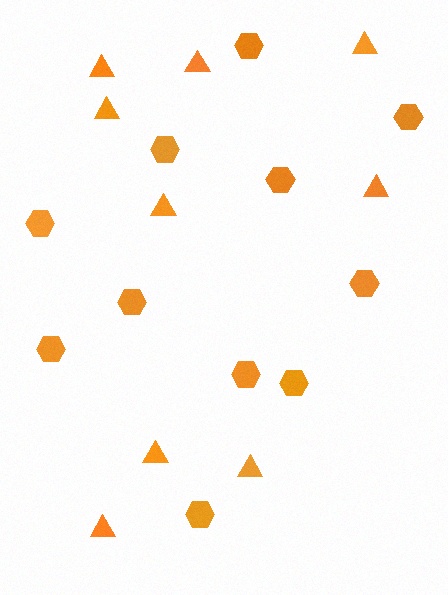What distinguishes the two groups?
There are 2 groups: one group of triangles (9) and one group of hexagons (11).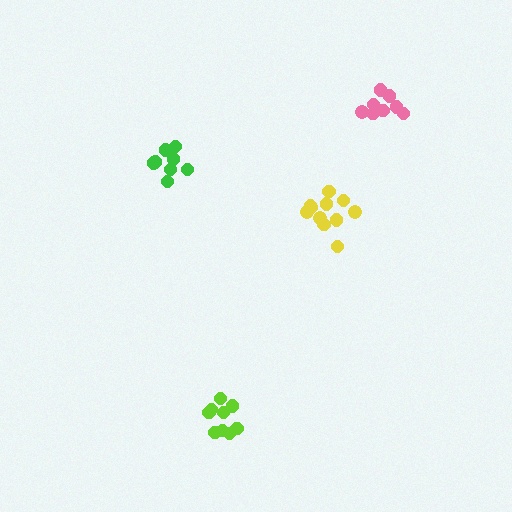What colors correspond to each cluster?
The clusters are colored: lime, yellow, green, pink.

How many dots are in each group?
Group 1: 9 dots, Group 2: 11 dots, Group 3: 8 dots, Group 4: 8 dots (36 total).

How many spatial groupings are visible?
There are 4 spatial groupings.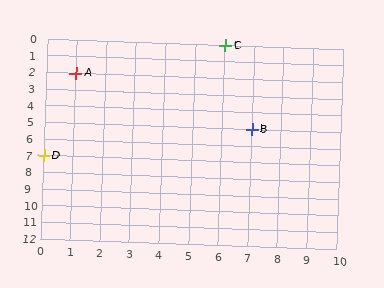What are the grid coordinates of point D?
Point D is at grid coordinates (0, 7).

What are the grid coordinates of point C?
Point C is at grid coordinates (6, 0).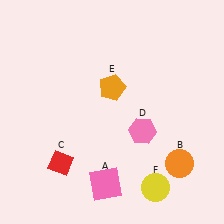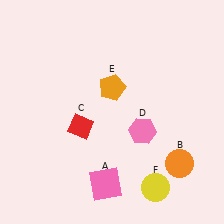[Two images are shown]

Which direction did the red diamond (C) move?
The red diamond (C) moved up.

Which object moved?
The red diamond (C) moved up.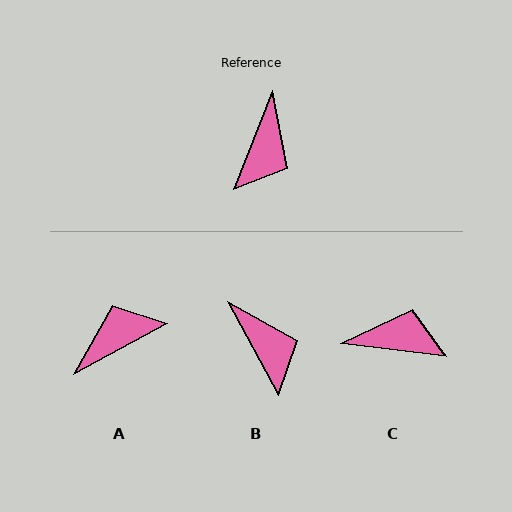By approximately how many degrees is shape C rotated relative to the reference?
Approximately 105 degrees counter-clockwise.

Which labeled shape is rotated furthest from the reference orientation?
A, about 140 degrees away.